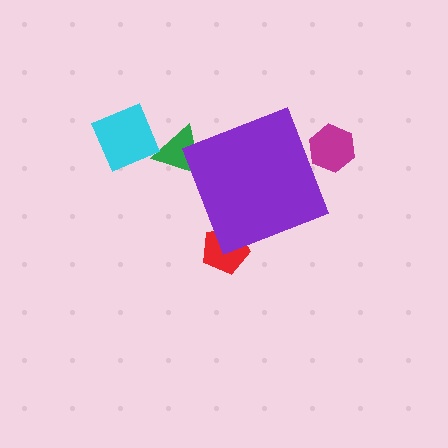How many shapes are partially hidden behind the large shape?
3 shapes are partially hidden.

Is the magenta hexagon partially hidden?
Yes, the magenta hexagon is partially hidden behind the purple diamond.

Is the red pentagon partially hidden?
Yes, the red pentagon is partially hidden behind the purple diamond.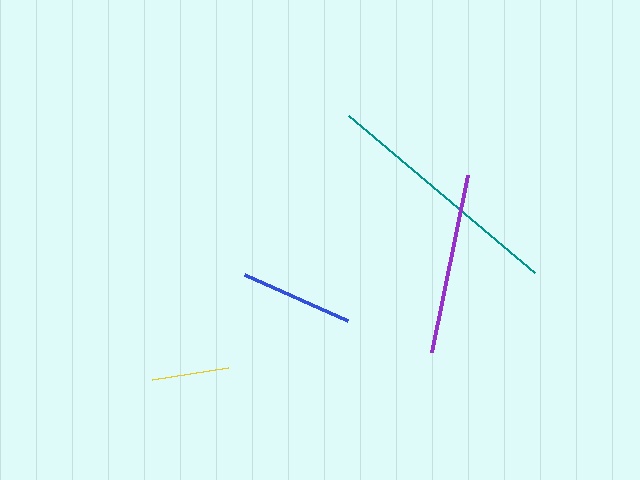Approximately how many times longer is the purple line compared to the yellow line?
The purple line is approximately 2.4 times the length of the yellow line.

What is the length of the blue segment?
The blue segment is approximately 113 pixels long.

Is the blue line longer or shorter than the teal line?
The teal line is longer than the blue line.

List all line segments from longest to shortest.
From longest to shortest: teal, purple, blue, yellow.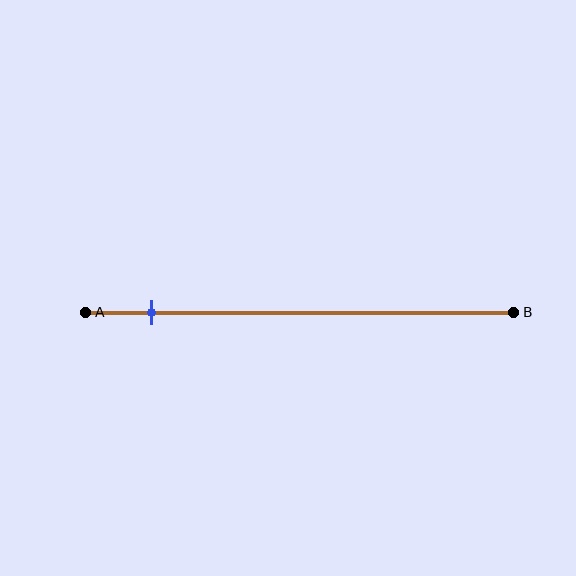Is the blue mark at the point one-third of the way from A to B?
No, the mark is at about 15% from A, not at the 33% one-third point.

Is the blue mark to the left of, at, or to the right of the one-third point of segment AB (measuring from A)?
The blue mark is to the left of the one-third point of segment AB.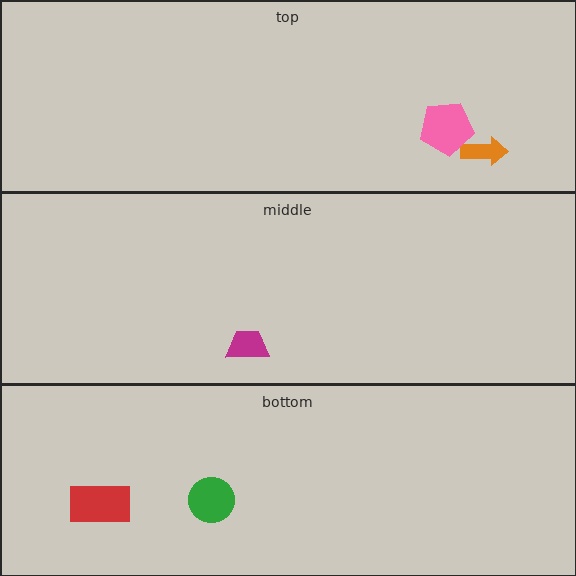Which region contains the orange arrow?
The top region.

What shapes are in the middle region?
The magenta trapezoid.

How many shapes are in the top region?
2.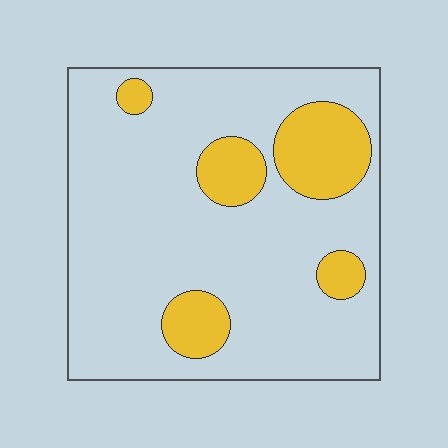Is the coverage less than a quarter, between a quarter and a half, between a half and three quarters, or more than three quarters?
Less than a quarter.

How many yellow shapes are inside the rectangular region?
5.